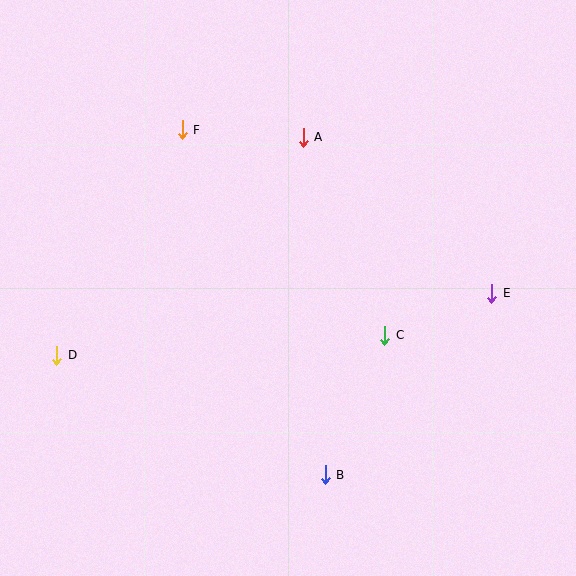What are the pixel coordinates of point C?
Point C is at (385, 335).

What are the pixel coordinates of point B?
Point B is at (325, 475).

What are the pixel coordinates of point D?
Point D is at (57, 355).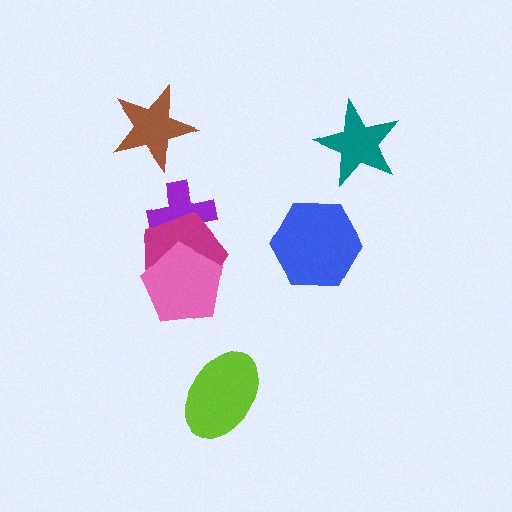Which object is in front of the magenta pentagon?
The pink pentagon is in front of the magenta pentagon.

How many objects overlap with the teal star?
0 objects overlap with the teal star.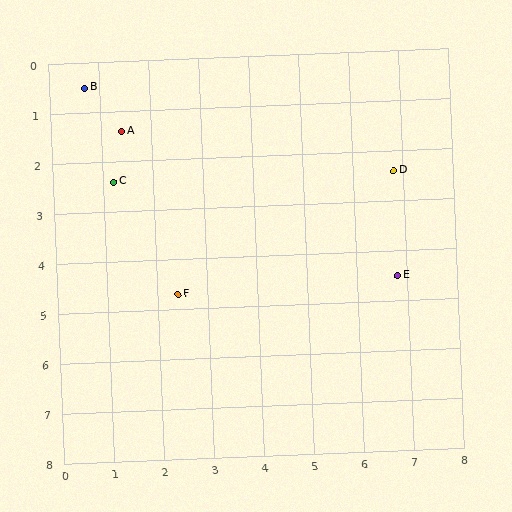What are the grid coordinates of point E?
Point E is at approximately (6.8, 4.5).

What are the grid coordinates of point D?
Point D is at approximately (6.8, 2.4).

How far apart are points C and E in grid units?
Points C and E are about 6.0 grid units apart.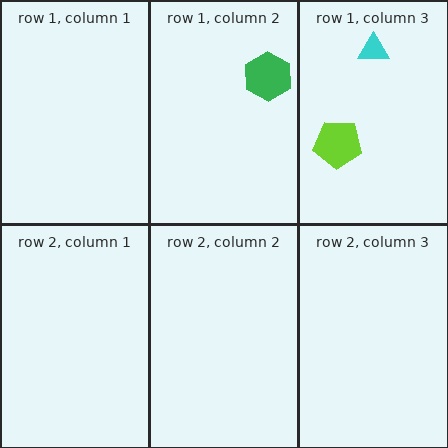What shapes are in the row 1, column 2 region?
The green hexagon.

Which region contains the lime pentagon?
The row 1, column 3 region.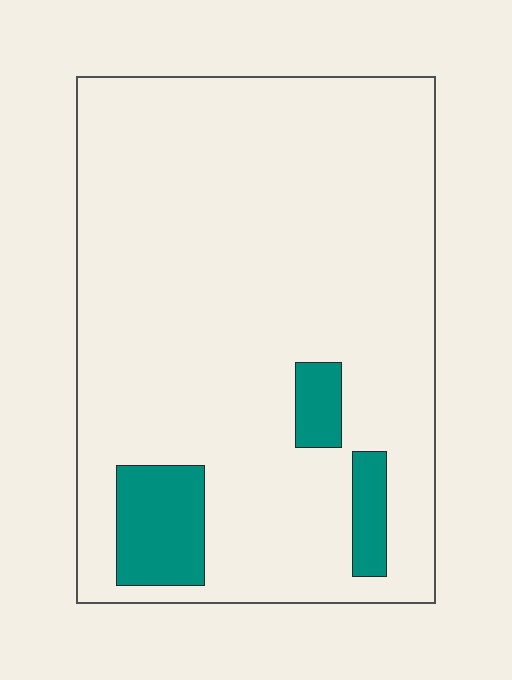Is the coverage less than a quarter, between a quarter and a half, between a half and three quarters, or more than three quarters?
Less than a quarter.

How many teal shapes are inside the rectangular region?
3.